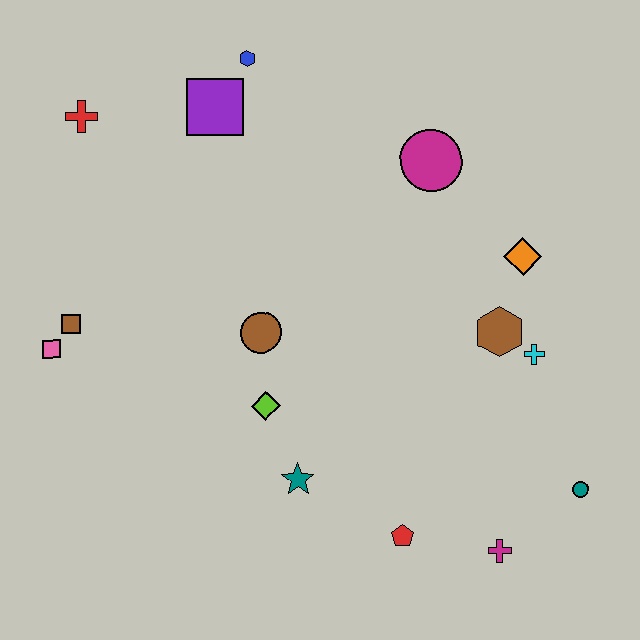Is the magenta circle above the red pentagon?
Yes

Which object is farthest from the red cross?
The teal circle is farthest from the red cross.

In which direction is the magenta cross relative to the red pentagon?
The magenta cross is to the right of the red pentagon.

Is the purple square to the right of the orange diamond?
No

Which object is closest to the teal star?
The lime diamond is closest to the teal star.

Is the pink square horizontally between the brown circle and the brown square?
No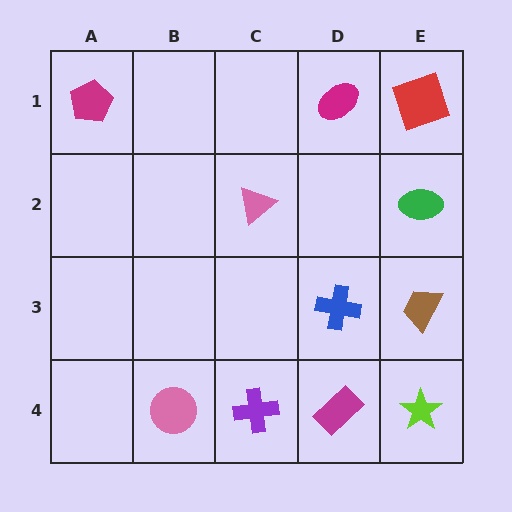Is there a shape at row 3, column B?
No, that cell is empty.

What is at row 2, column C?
A pink triangle.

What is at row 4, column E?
A lime star.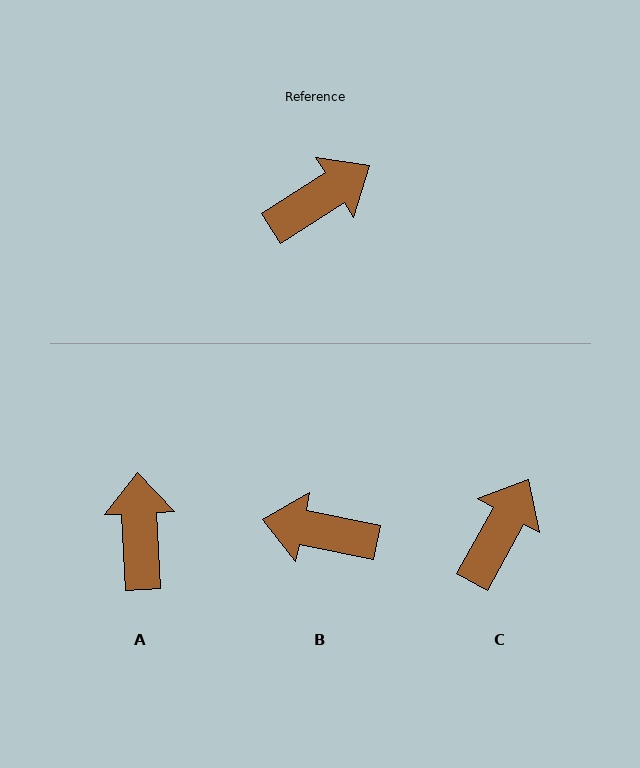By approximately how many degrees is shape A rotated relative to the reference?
Approximately 60 degrees counter-clockwise.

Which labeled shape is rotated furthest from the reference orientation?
B, about 136 degrees away.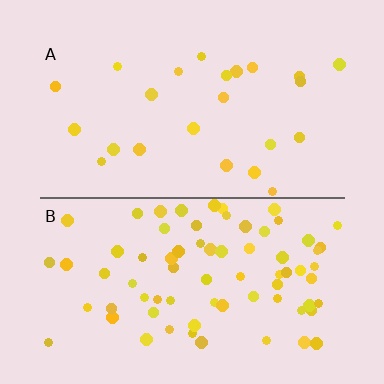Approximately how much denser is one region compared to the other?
Approximately 3.1× — region B over region A.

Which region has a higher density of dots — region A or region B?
B (the bottom).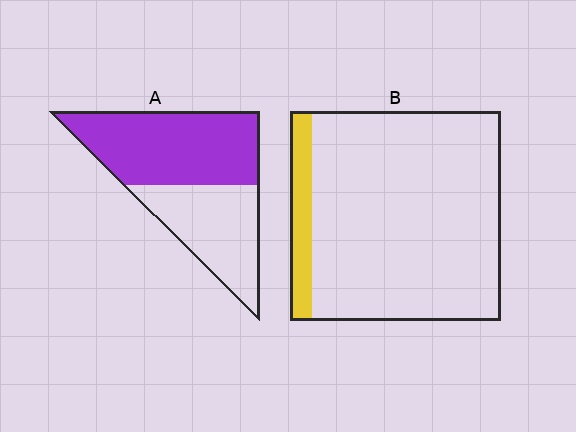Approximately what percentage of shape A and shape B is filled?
A is approximately 60% and B is approximately 10%.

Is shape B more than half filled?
No.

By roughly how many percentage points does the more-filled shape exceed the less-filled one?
By roughly 50 percentage points (A over B).